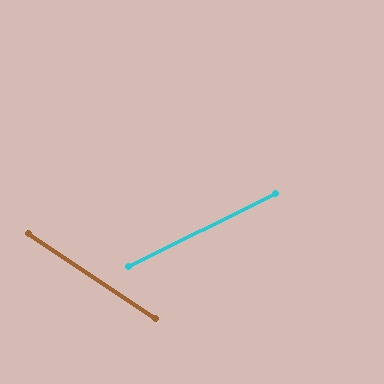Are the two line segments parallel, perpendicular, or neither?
Neither parallel nor perpendicular — they differ by about 60°.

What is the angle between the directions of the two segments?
Approximately 60 degrees.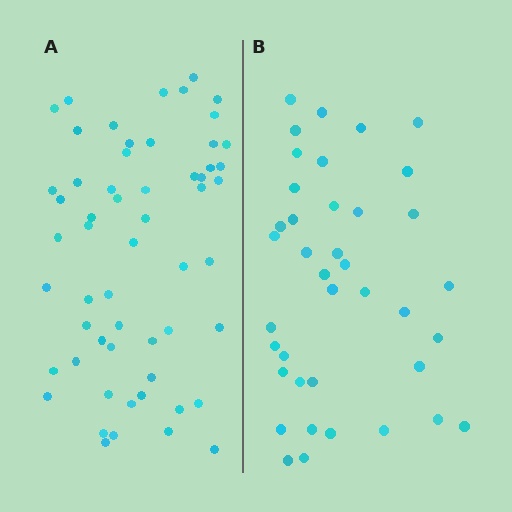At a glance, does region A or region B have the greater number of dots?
Region A (the left region) has more dots.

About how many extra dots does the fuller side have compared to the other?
Region A has approximately 20 more dots than region B.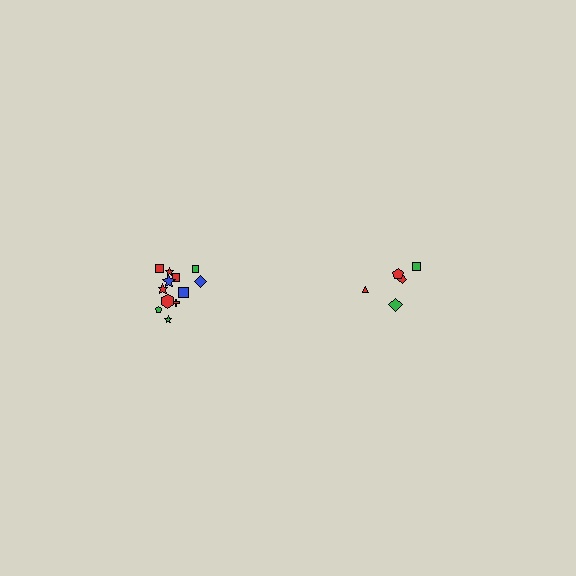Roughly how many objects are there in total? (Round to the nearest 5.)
Roughly 15 objects in total.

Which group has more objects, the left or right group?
The left group.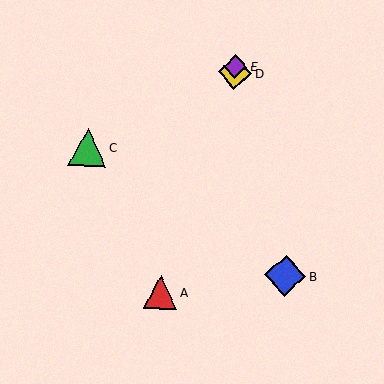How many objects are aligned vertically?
2 objects (D, E) are aligned vertically.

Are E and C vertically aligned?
No, E is at x≈235 and C is at x≈88.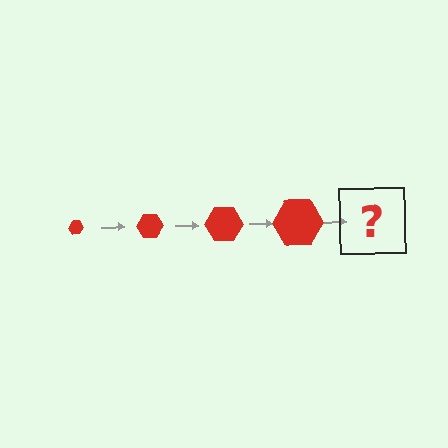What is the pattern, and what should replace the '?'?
The pattern is that the hexagon gets progressively larger each step. The '?' should be a red hexagon, larger than the previous one.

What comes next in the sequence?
The next element should be a red hexagon, larger than the previous one.